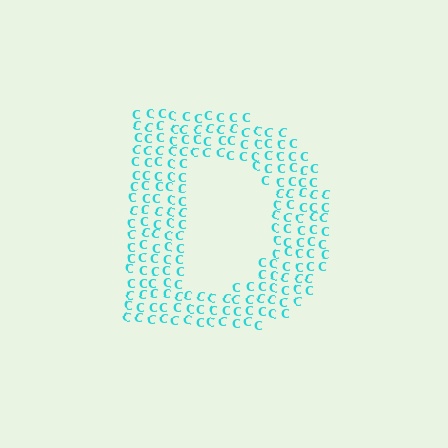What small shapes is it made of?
It is made of small letter C's.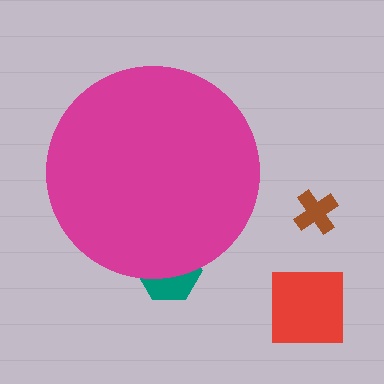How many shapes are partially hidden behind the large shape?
1 shape is partially hidden.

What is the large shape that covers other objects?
A magenta circle.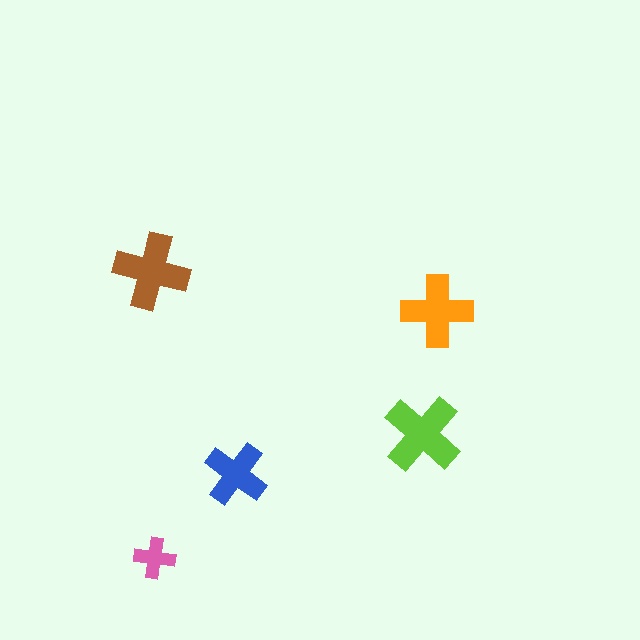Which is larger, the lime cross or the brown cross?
The lime one.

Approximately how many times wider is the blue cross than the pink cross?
About 1.5 times wider.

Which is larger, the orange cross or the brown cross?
The brown one.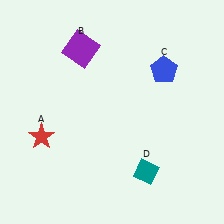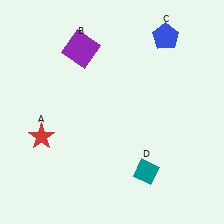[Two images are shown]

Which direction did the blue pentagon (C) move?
The blue pentagon (C) moved up.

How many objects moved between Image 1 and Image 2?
1 object moved between the two images.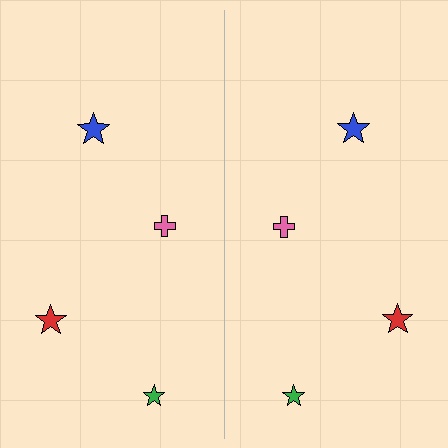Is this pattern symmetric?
Yes, this pattern has bilateral (reflection) symmetry.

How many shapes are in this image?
There are 8 shapes in this image.